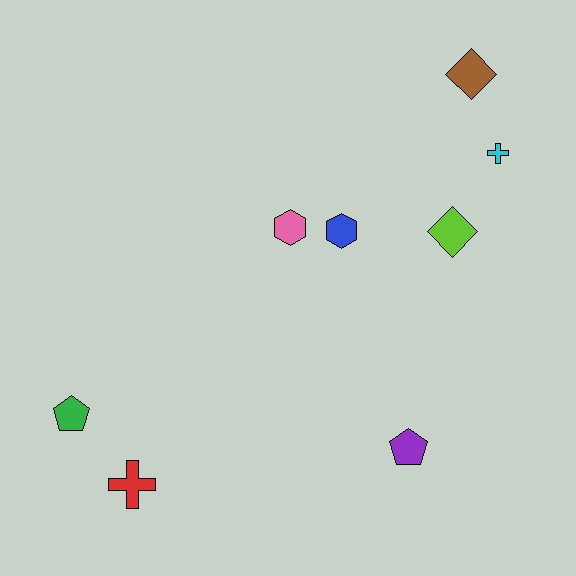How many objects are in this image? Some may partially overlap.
There are 8 objects.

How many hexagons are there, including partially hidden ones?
There are 2 hexagons.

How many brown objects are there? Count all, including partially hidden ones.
There is 1 brown object.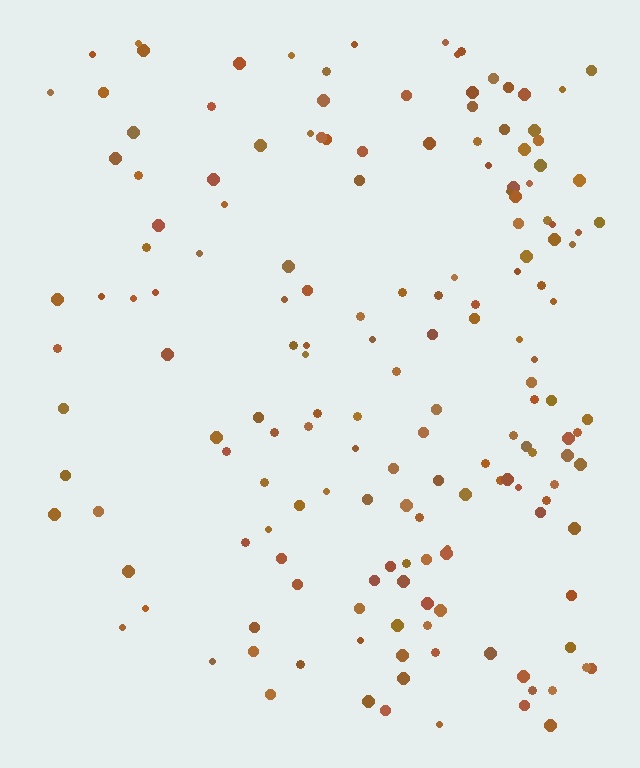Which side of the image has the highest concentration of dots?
The right.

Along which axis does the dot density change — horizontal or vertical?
Horizontal.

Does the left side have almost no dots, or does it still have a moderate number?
Still a moderate number, just noticeably fewer than the right.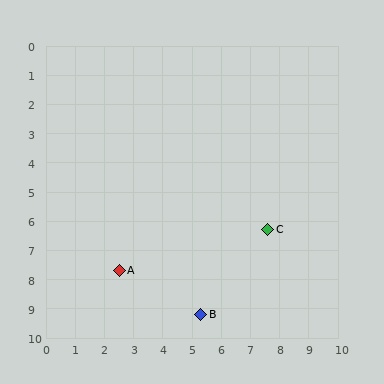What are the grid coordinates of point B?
Point B is at approximately (5.3, 9.2).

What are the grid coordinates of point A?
Point A is at approximately (2.5, 7.7).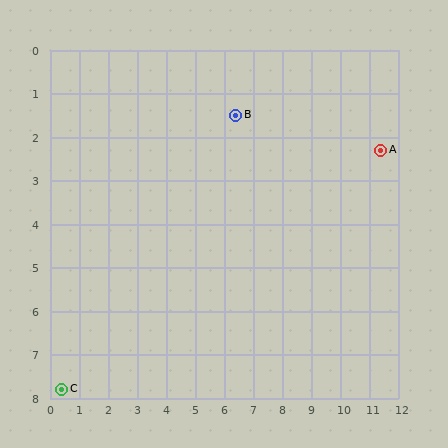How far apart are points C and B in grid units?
Points C and B are about 8.7 grid units apart.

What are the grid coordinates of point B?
Point B is at approximately (6.4, 1.5).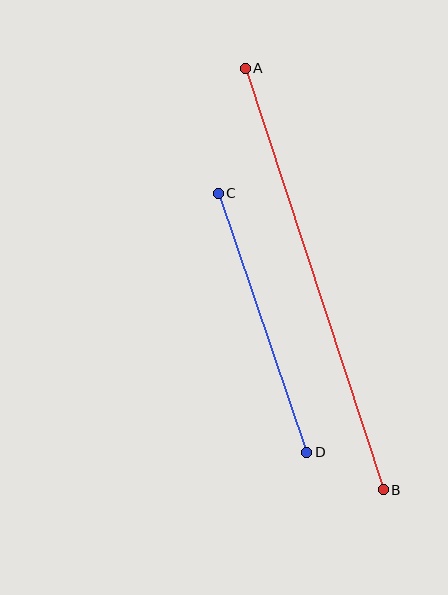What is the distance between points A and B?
The distance is approximately 444 pixels.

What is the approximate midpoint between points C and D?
The midpoint is at approximately (263, 323) pixels.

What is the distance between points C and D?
The distance is approximately 274 pixels.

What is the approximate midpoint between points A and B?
The midpoint is at approximately (314, 279) pixels.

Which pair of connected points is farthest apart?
Points A and B are farthest apart.